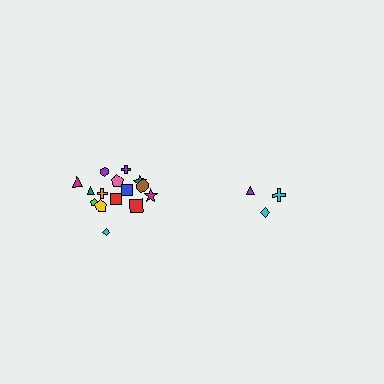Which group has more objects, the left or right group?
The left group.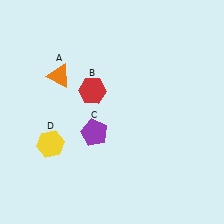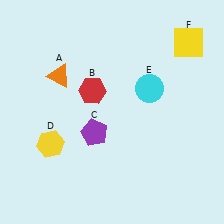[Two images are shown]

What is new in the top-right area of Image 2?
A yellow square (F) was added in the top-right area of Image 2.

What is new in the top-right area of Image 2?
A cyan circle (E) was added in the top-right area of Image 2.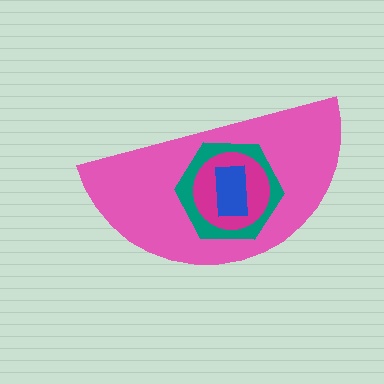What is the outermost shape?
The pink semicircle.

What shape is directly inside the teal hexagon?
The magenta circle.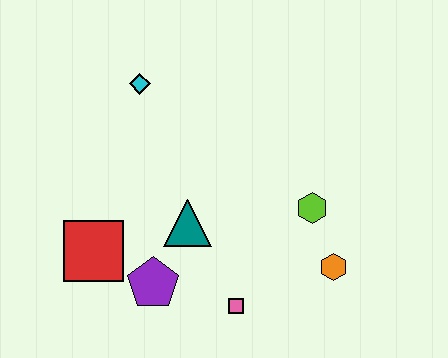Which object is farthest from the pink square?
The cyan diamond is farthest from the pink square.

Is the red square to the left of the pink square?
Yes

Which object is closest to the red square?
The purple pentagon is closest to the red square.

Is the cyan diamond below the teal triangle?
No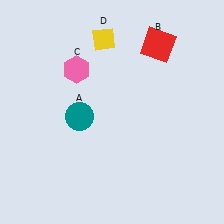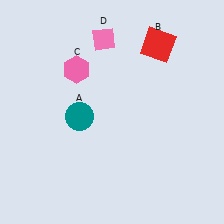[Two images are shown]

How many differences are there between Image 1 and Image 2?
There is 1 difference between the two images.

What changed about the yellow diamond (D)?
In Image 1, D is yellow. In Image 2, it changed to pink.